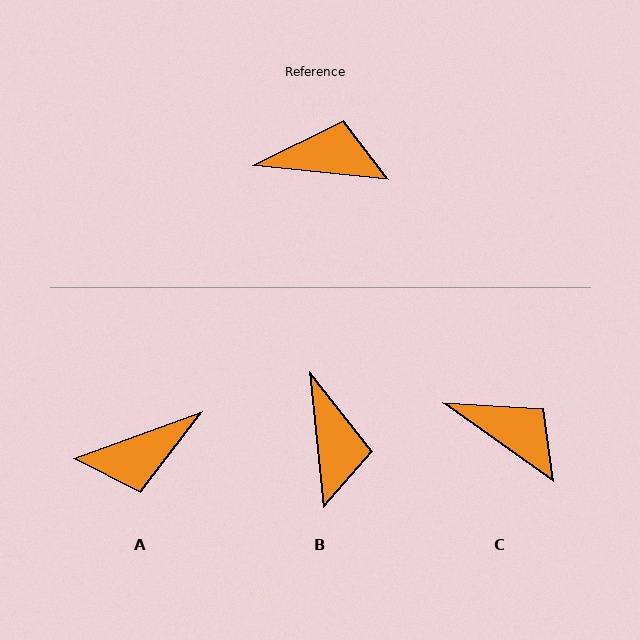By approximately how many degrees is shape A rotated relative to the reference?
Approximately 154 degrees clockwise.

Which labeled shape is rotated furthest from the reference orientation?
A, about 154 degrees away.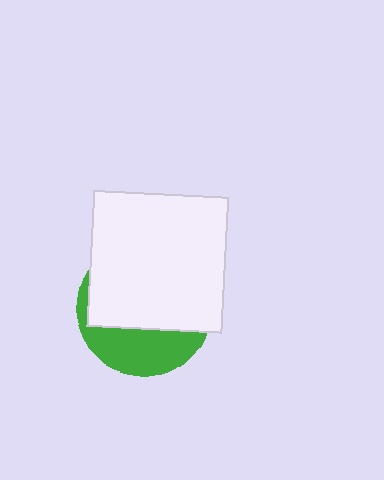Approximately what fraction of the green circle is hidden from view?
Roughly 65% of the green circle is hidden behind the white square.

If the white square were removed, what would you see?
You would see the complete green circle.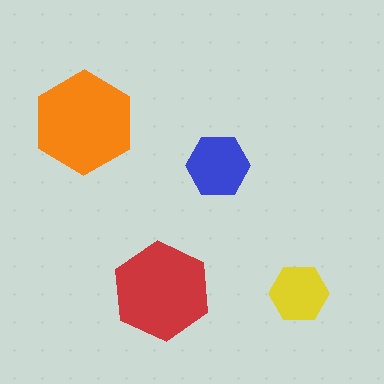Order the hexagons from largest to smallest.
the orange one, the red one, the blue one, the yellow one.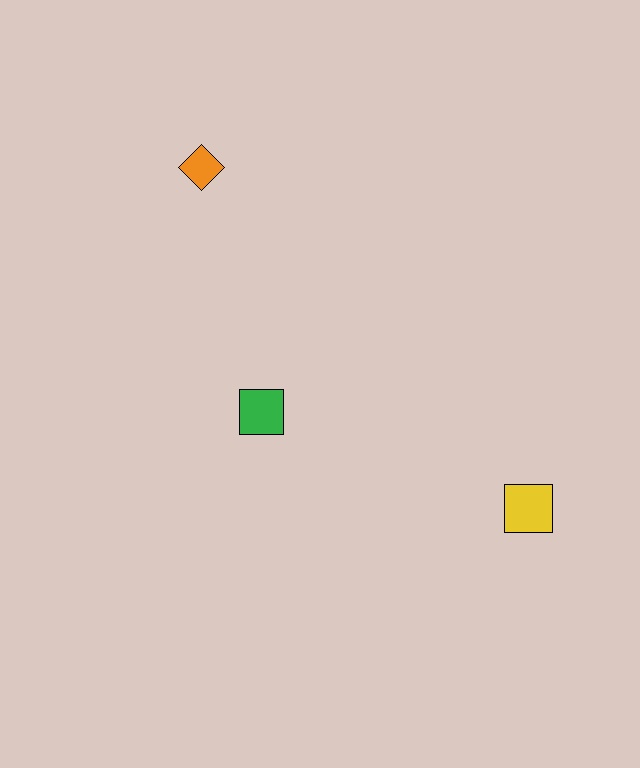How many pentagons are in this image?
There are no pentagons.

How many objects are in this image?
There are 3 objects.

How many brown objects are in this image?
There are no brown objects.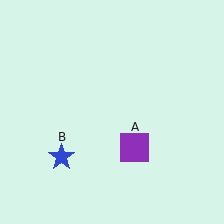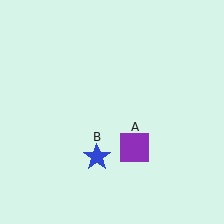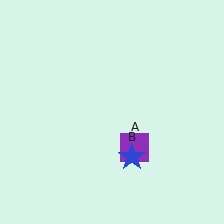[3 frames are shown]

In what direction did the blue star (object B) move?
The blue star (object B) moved right.